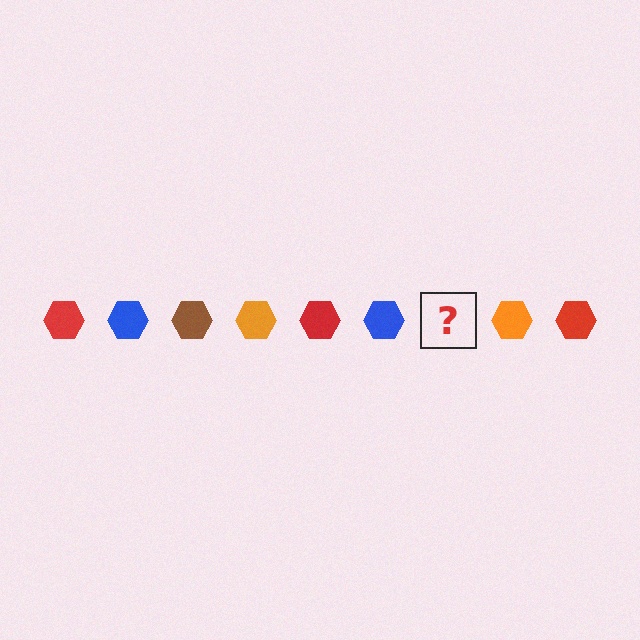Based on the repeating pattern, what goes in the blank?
The blank should be a brown hexagon.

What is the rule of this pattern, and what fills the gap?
The rule is that the pattern cycles through red, blue, brown, orange hexagons. The gap should be filled with a brown hexagon.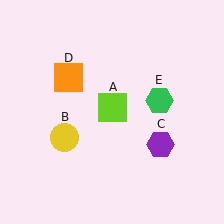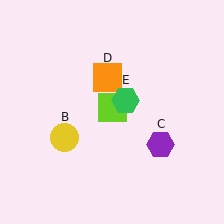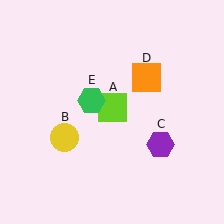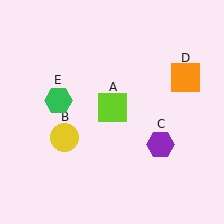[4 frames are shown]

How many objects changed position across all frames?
2 objects changed position: orange square (object D), green hexagon (object E).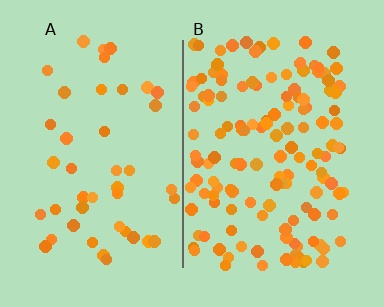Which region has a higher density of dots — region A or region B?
B (the right).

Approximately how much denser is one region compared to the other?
Approximately 3.1× — region B over region A.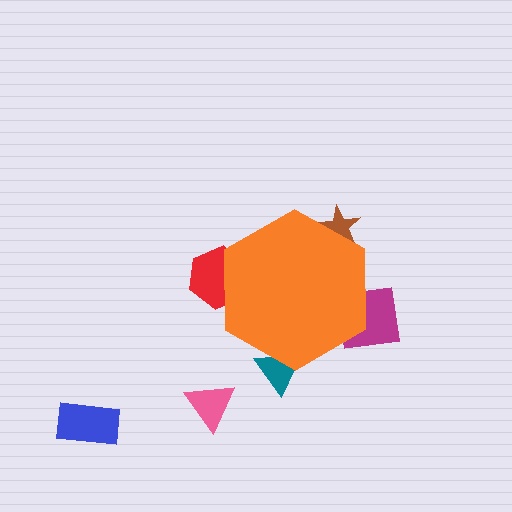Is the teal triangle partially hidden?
Yes, the teal triangle is partially hidden behind the orange hexagon.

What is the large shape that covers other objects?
An orange hexagon.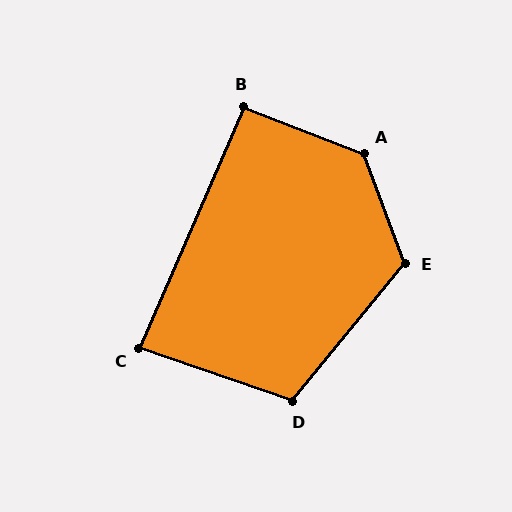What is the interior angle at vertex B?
Approximately 93 degrees (approximately right).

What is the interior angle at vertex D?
Approximately 110 degrees (obtuse).